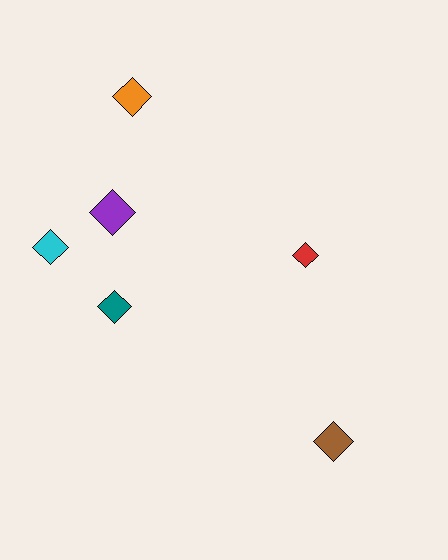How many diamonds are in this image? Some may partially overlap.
There are 6 diamonds.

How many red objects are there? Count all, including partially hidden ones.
There is 1 red object.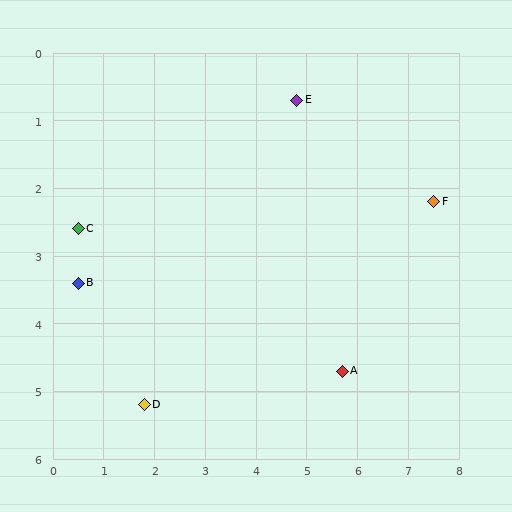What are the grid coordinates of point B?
Point B is at approximately (0.5, 3.4).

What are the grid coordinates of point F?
Point F is at approximately (7.5, 2.2).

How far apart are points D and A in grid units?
Points D and A are about 3.9 grid units apart.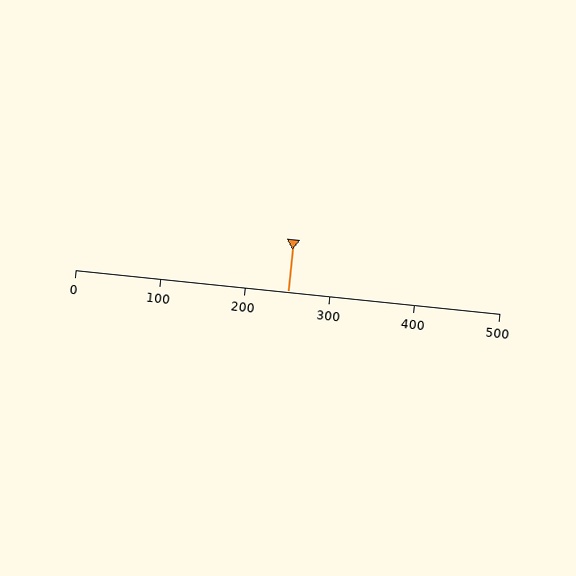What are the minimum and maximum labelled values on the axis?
The axis runs from 0 to 500.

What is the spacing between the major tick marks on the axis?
The major ticks are spaced 100 apart.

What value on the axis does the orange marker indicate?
The marker indicates approximately 250.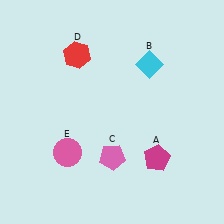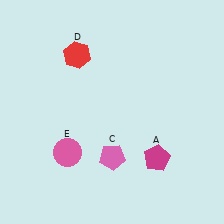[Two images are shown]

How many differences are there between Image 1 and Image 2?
There is 1 difference between the two images.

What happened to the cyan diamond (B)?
The cyan diamond (B) was removed in Image 2. It was in the top-right area of Image 1.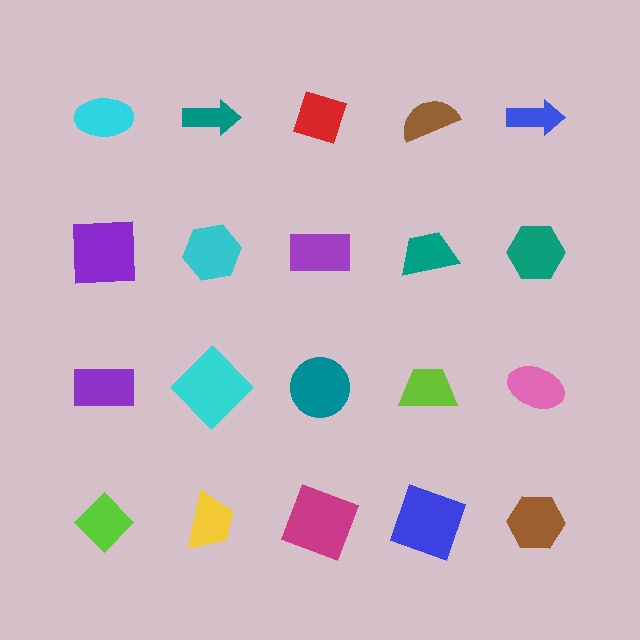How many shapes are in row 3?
5 shapes.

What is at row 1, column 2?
A teal arrow.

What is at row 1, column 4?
A brown semicircle.